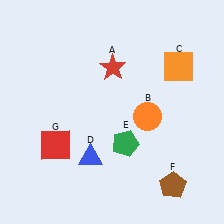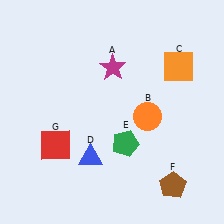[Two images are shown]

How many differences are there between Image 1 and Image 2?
There is 1 difference between the two images.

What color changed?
The star (A) changed from red in Image 1 to magenta in Image 2.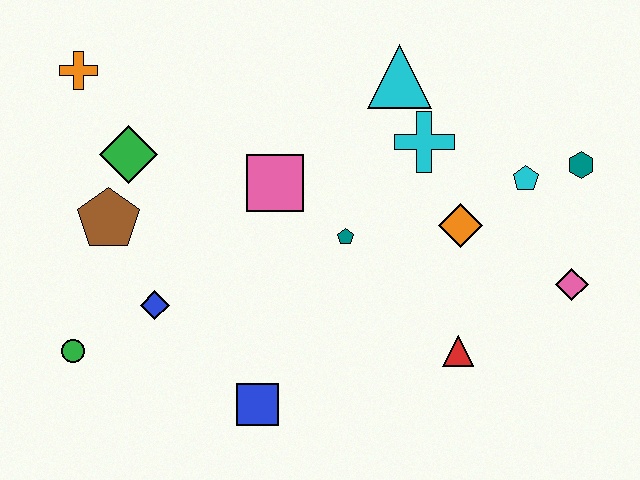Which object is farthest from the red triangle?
The orange cross is farthest from the red triangle.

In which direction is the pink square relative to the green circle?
The pink square is to the right of the green circle.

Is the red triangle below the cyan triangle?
Yes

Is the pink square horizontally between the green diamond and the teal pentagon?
Yes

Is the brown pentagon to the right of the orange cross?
Yes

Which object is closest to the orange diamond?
The cyan pentagon is closest to the orange diamond.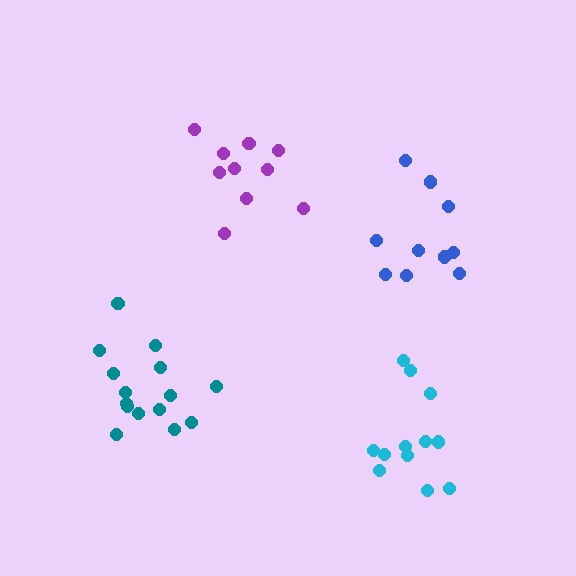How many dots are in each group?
Group 1: 15 dots, Group 2: 12 dots, Group 3: 10 dots, Group 4: 10 dots (47 total).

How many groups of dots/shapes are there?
There are 4 groups.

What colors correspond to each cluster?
The clusters are colored: teal, cyan, purple, blue.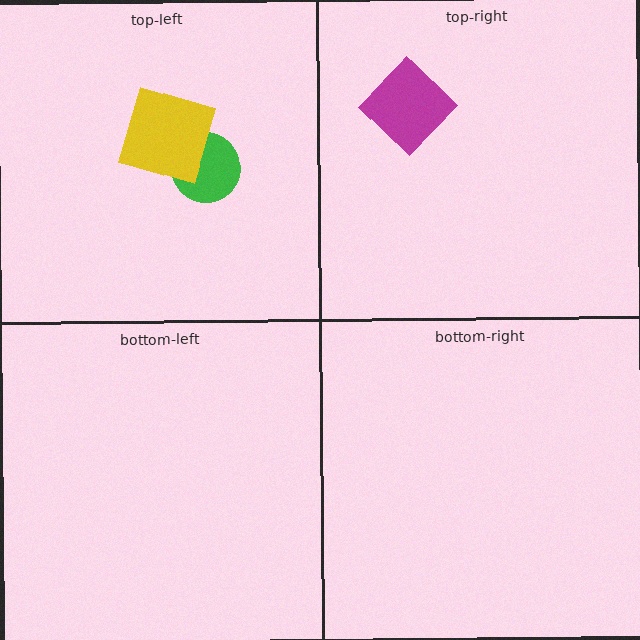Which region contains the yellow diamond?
The top-left region.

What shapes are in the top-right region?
The magenta diamond.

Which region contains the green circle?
The top-left region.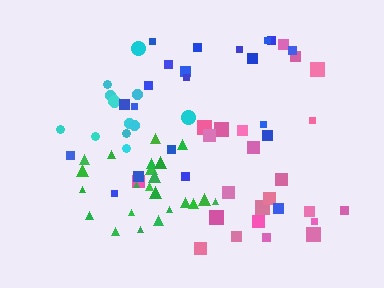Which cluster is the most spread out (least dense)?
Blue.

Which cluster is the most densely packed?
Green.